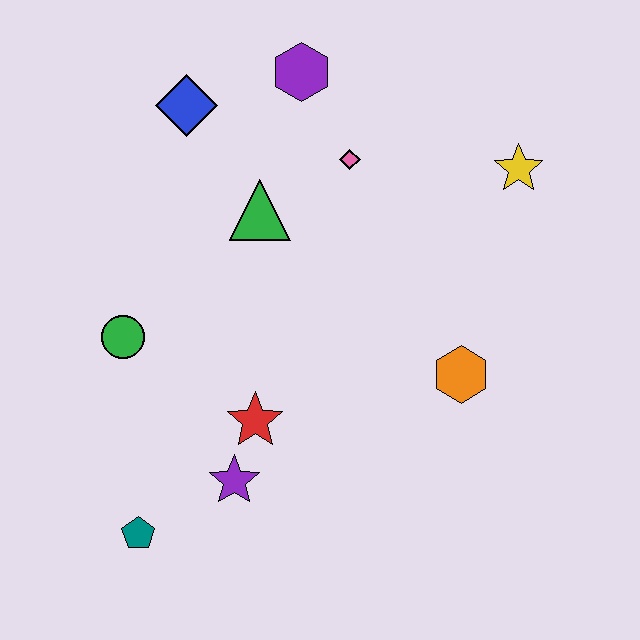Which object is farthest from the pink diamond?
The teal pentagon is farthest from the pink diamond.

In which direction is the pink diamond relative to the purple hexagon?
The pink diamond is below the purple hexagon.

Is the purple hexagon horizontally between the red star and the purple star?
No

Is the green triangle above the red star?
Yes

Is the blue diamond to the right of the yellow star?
No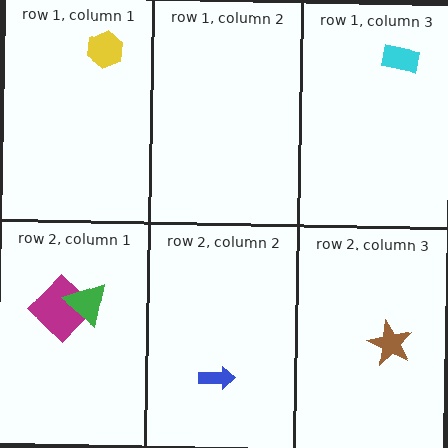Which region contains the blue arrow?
The row 2, column 2 region.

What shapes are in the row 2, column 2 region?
The blue arrow.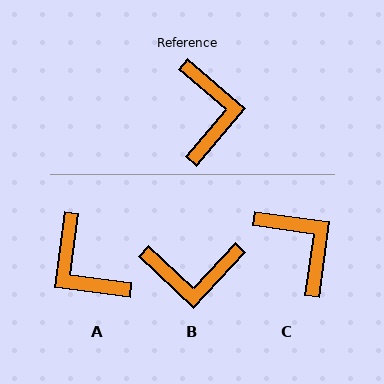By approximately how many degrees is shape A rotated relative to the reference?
Approximately 147 degrees clockwise.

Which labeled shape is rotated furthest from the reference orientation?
A, about 147 degrees away.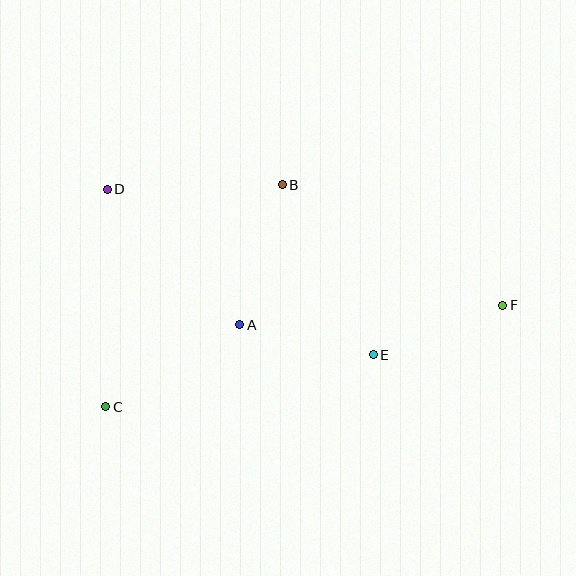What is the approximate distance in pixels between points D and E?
The distance between D and E is approximately 313 pixels.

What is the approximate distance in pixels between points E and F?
The distance between E and F is approximately 139 pixels.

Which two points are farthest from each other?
Points D and F are farthest from each other.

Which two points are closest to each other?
Points A and E are closest to each other.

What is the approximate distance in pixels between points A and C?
The distance between A and C is approximately 157 pixels.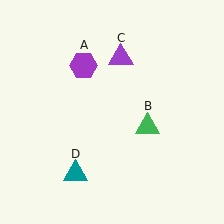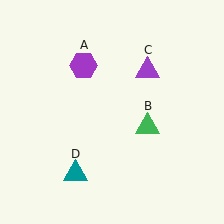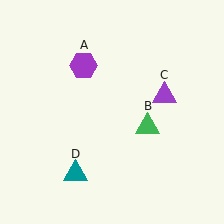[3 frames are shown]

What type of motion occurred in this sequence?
The purple triangle (object C) rotated clockwise around the center of the scene.